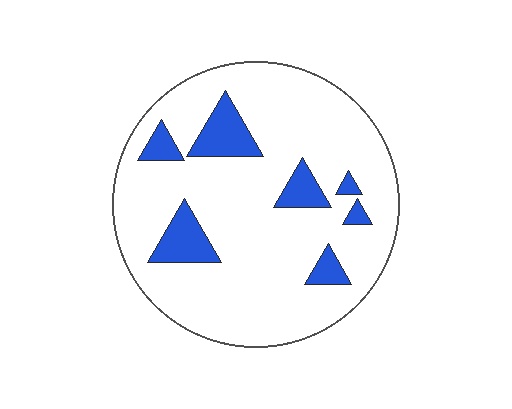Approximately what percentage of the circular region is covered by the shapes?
Approximately 15%.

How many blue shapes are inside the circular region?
7.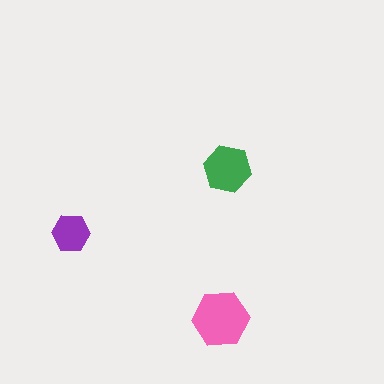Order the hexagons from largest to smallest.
the pink one, the green one, the purple one.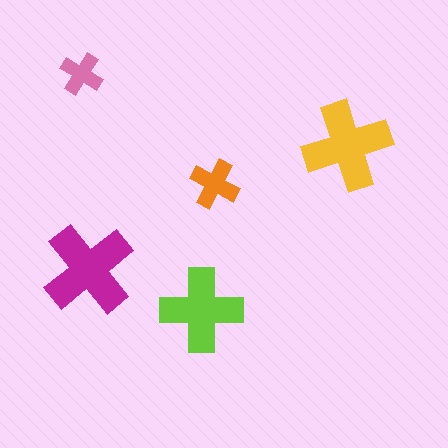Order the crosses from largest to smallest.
the magenta one, the yellow one, the lime one, the orange one, the pink one.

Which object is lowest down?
The lime cross is bottommost.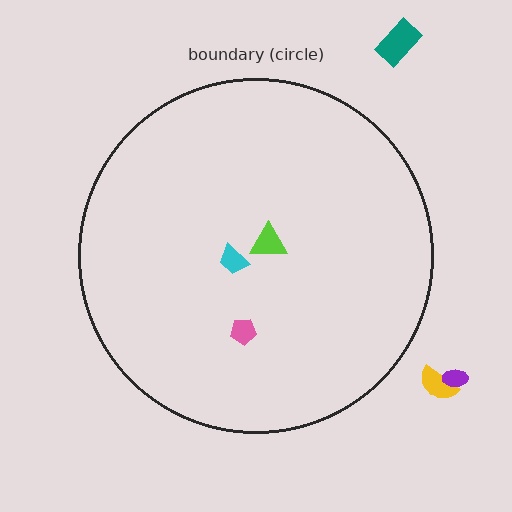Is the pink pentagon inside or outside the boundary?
Inside.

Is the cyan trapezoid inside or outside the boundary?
Inside.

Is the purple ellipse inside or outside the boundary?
Outside.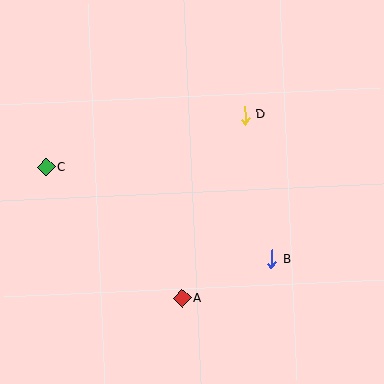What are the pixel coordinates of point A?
Point A is at (182, 298).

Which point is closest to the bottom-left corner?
Point A is closest to the bottom-left corner.